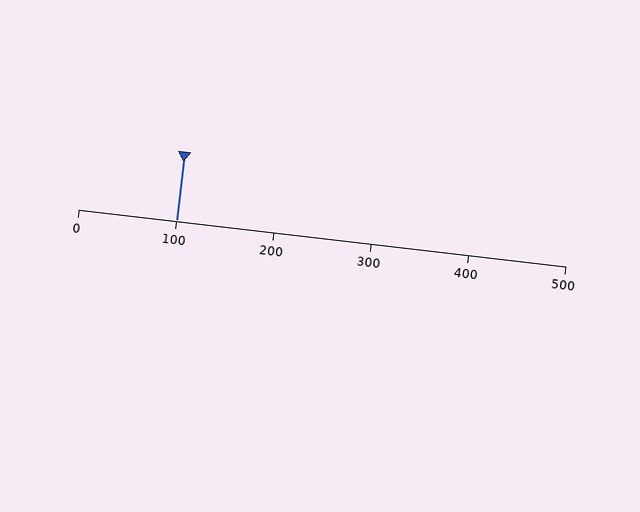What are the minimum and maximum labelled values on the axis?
The axis runs from 0 to 500.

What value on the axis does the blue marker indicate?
The marker indicates approximately 100.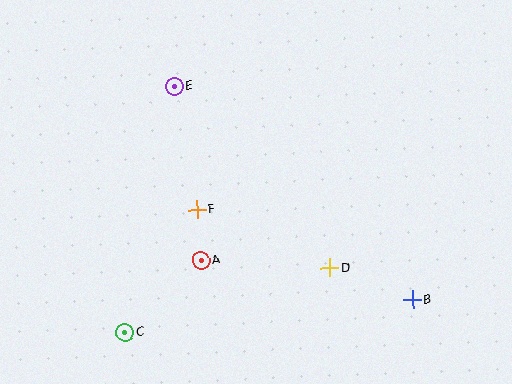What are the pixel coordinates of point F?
Point F is at (197, 209).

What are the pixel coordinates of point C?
Point C is at (125, 332).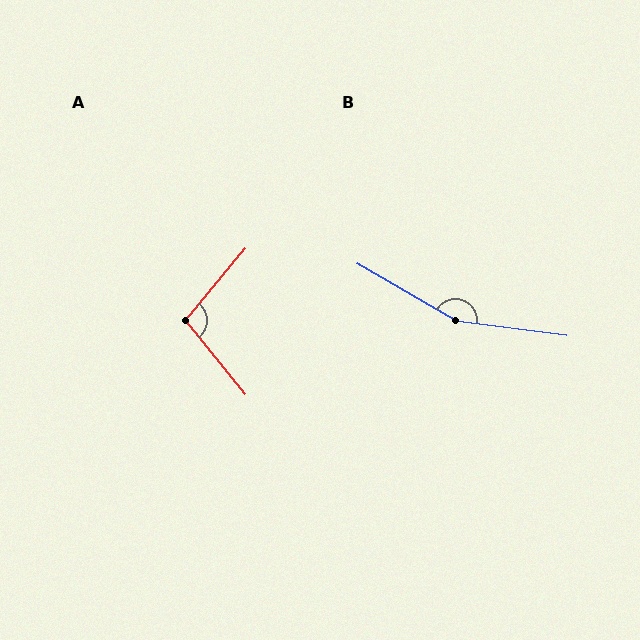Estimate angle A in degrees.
Approximately 101 degrees.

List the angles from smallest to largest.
A (101°), B (157°).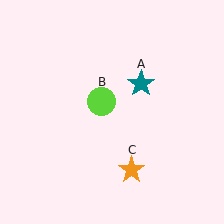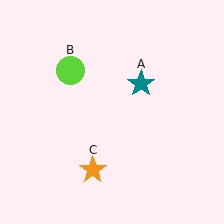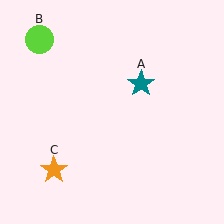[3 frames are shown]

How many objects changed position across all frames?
2 objects changed position: lime circle (object B), orange star (object C).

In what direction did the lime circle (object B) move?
The lime circle (object B) moved up and to the left.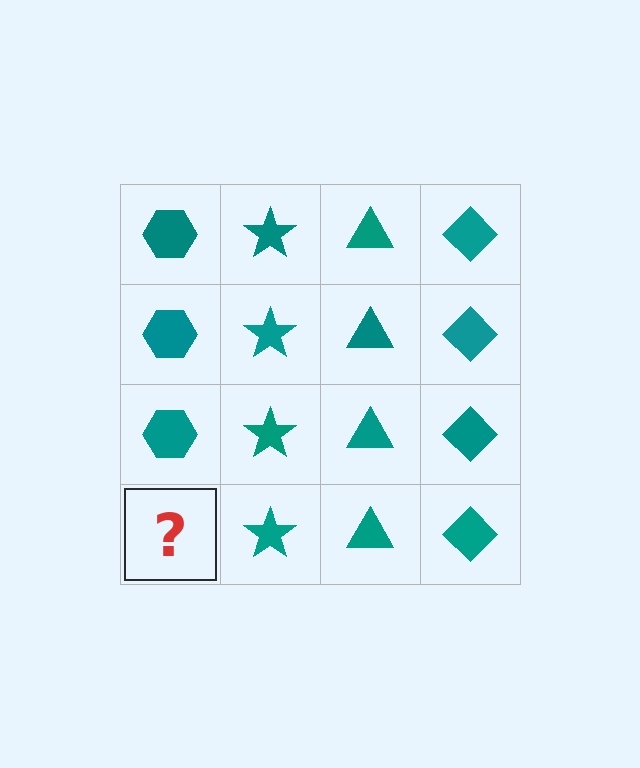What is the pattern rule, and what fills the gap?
The rule is that each column has a consistent shape. The gap should be filled with a teal hexagon.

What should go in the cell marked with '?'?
The missing cell should contain a teal hexagon.